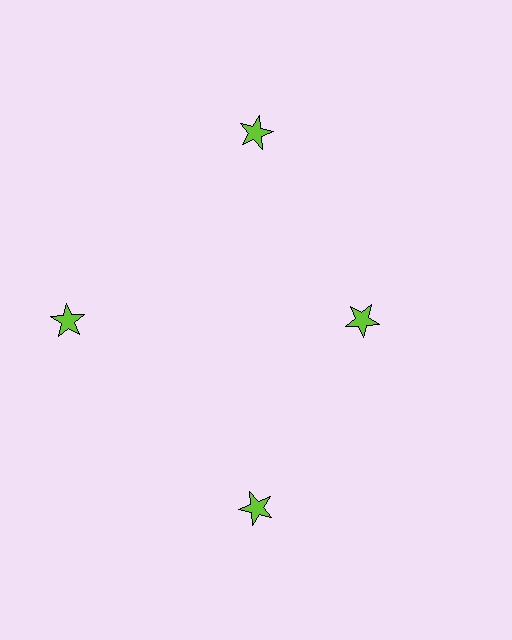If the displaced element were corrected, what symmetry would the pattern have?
It would have 4-fold rotational symmetry — the pattern would map onto itself every 90 degrees.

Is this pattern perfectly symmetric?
No. The 4 lime stars are arranged in a ring, but one element near the 3 o'clock position is pulled inward toward the center, breaking the 4-fold rotational symmetry.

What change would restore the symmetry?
The symmetry would be restored by moving it outward, back onto the ring so that all 4 stars sit at equal angles and equal distance from the center.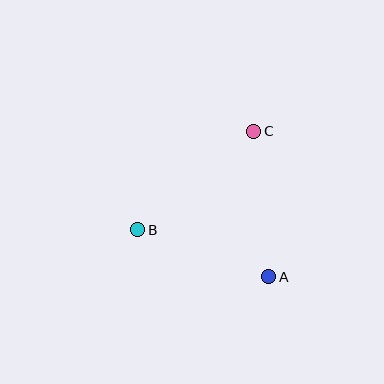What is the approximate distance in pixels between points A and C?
The distance between A and C is approximately 146 pixels.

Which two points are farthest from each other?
Points B and C are farthest from each other.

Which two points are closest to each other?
Points A and B are closest to each other.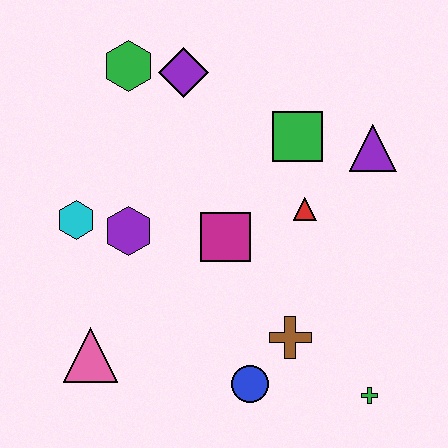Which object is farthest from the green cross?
The green hexagon is farthest from the green cross.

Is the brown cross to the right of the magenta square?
Yes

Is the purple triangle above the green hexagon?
No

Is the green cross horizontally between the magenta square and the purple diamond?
No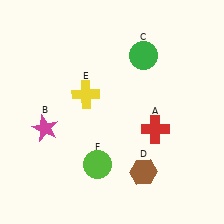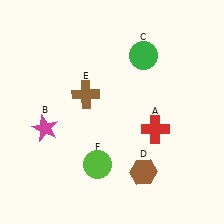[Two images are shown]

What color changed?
The cross (E) changed from yellow in Image 1 to brown in Image 2.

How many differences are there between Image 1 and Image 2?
There is 1 difference between the two images.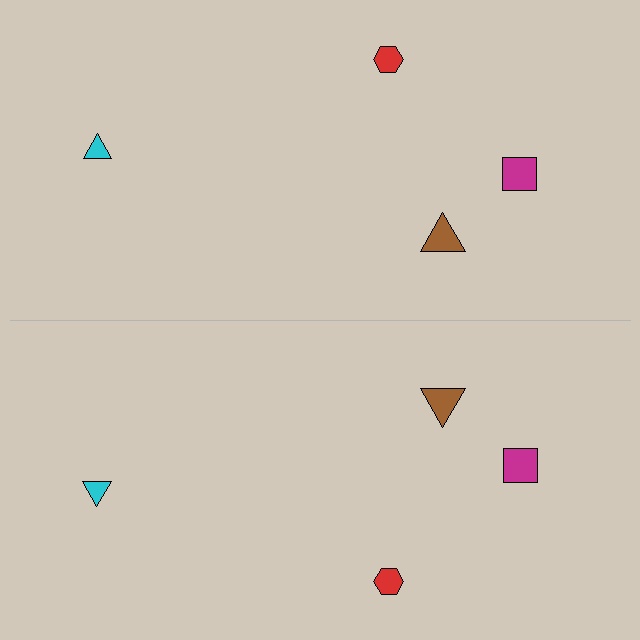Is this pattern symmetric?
Yes, this pattern has bilateral (reflection) symmetry.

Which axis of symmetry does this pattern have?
The pattern has a horizontal axis of symmetry running through the center of the image.